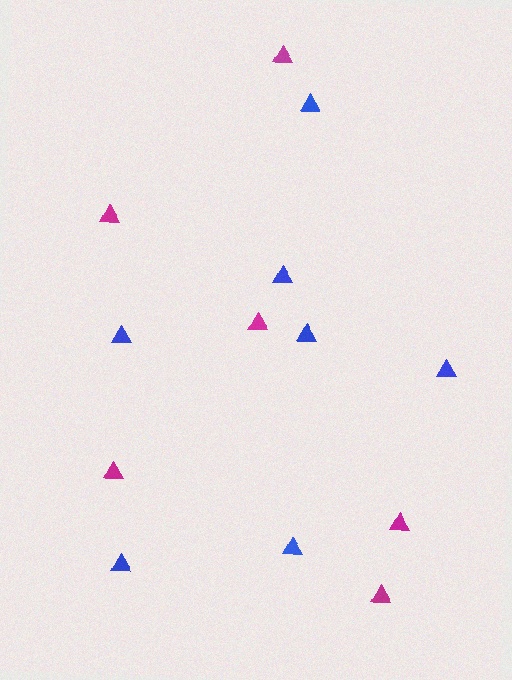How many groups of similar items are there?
There are 2 groups: one group of magenta triangles (6) and one group of blue triangles (7).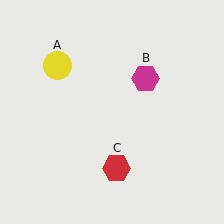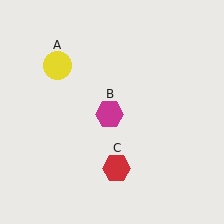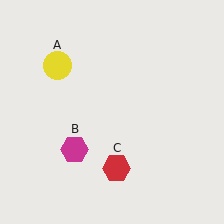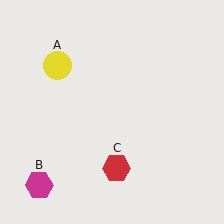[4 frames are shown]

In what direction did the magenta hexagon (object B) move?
The magenta hexagon (object B) moved down and to the left.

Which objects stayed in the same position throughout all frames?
Yellow circle (object A) and red hexagon (object C) remained stationary.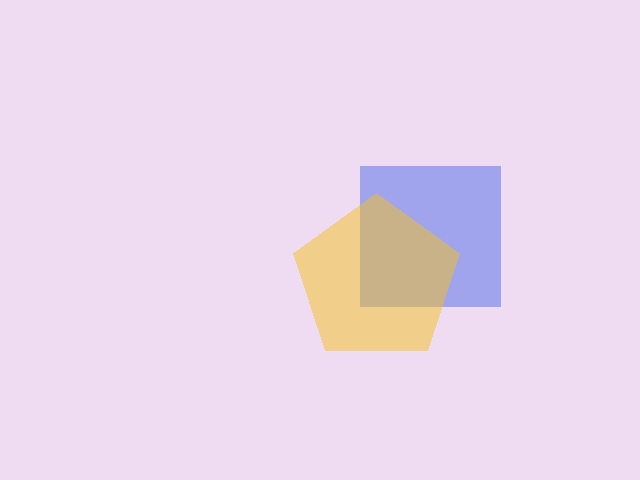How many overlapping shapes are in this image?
There are 2 overlapping shapes in the image.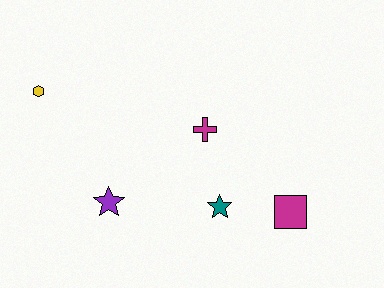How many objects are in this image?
There are 5 objects.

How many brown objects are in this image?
There are no brown objects.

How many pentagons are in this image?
There are no pentagons.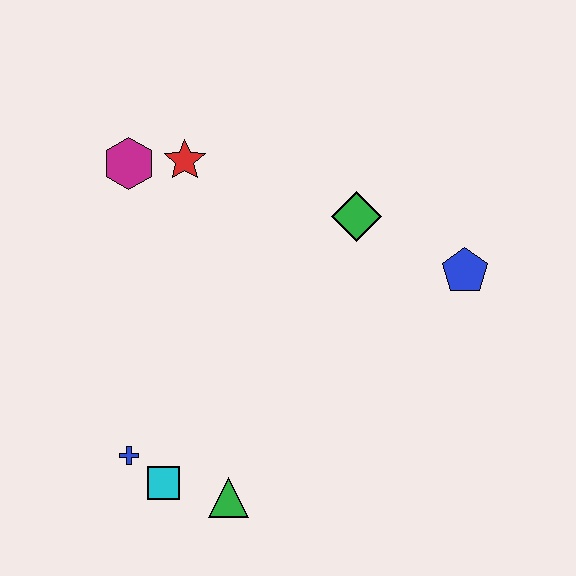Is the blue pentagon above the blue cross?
Yes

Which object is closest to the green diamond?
The blue pentagon is closest to the green diamond.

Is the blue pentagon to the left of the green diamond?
No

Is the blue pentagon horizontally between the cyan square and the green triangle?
No